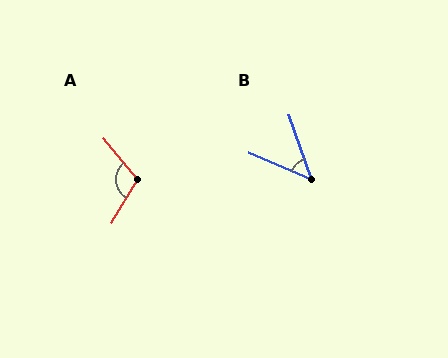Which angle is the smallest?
B, at approximately 48 degrees.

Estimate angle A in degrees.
Approximately 109 degrees.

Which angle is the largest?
A, at approximately 109 degrees.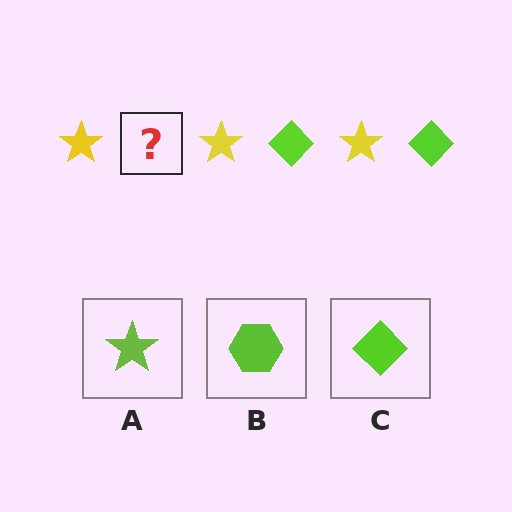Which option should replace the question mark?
Option C.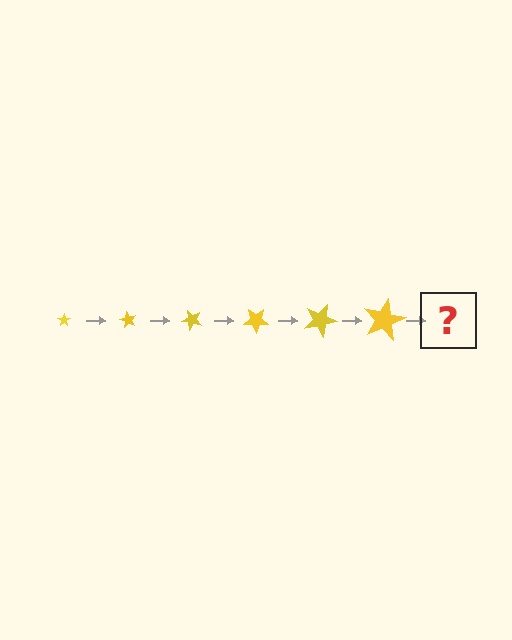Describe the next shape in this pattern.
It should be a star, larger than the previous one and rotated 360 degrees from the start.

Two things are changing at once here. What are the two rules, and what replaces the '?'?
The two rules are that the star grows larger each step and it rotates 60 degrees each step. The '?' should be a star, larger than the previous one and rotated 360 degrees from the start.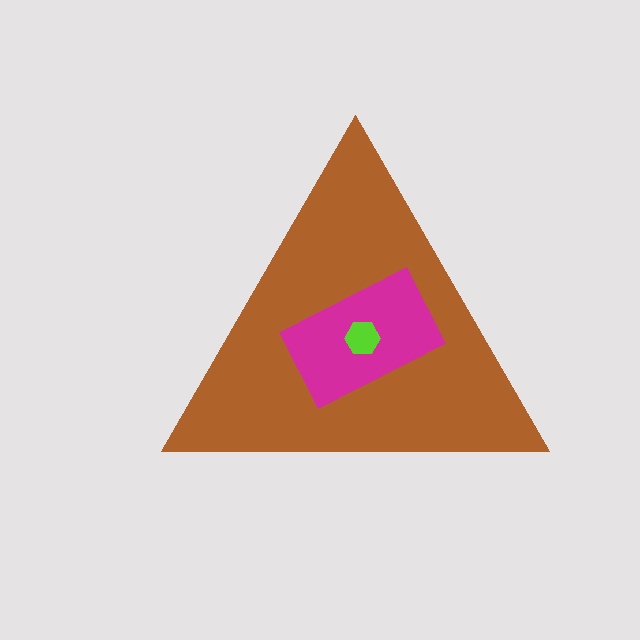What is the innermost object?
The lime hexagon.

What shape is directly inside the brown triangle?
The magenta rectangle.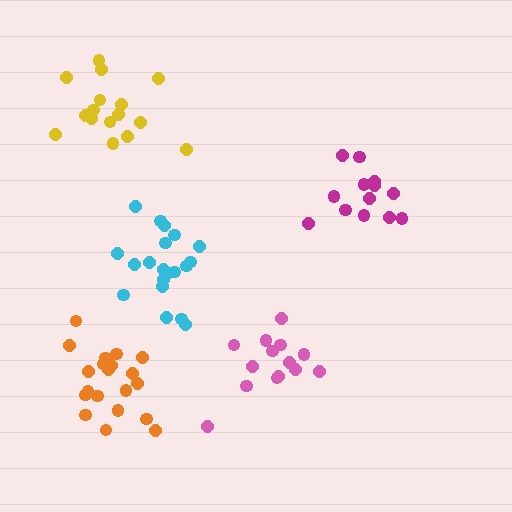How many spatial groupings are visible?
There are 5 spatial groupings.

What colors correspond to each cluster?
The clusters are colored: yellow, magenta, pink, orange, cyan.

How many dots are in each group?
Group 1: 16 dots, Group 2: 14 dots, Group 3: 14 dots, Group 4: 20 dots, Group 5: 20 dots (84 total).